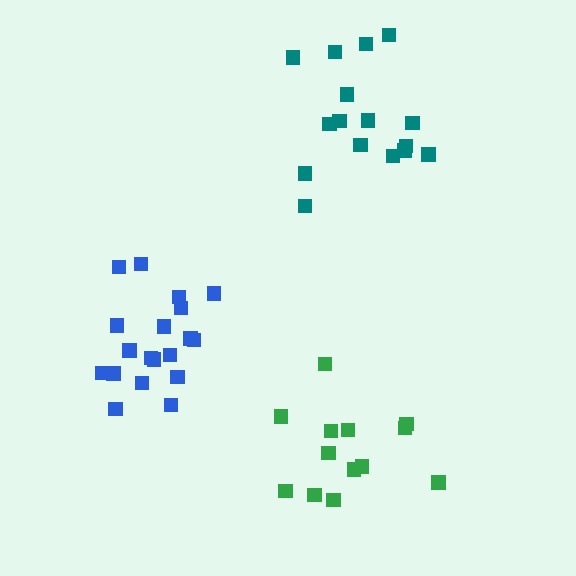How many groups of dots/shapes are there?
There are 3 groups.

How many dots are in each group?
Group 1: 19 dots, Group 2: 13 dots, Group 3: 16 dots (48 total).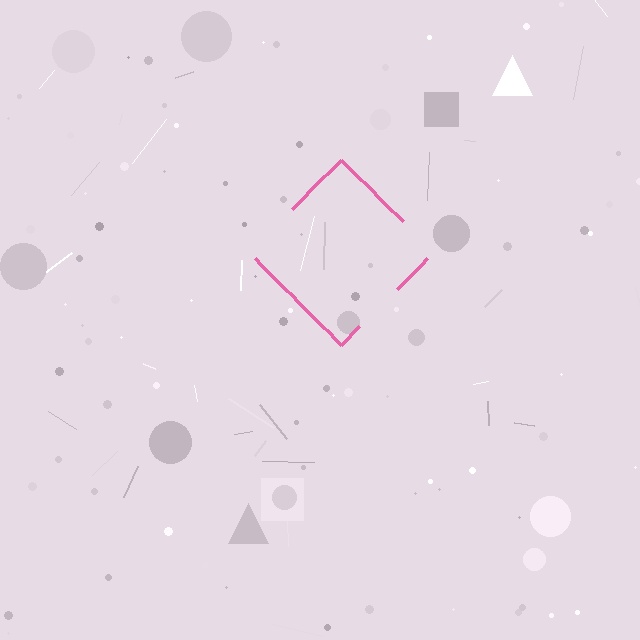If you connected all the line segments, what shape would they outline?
They would outline a diamond.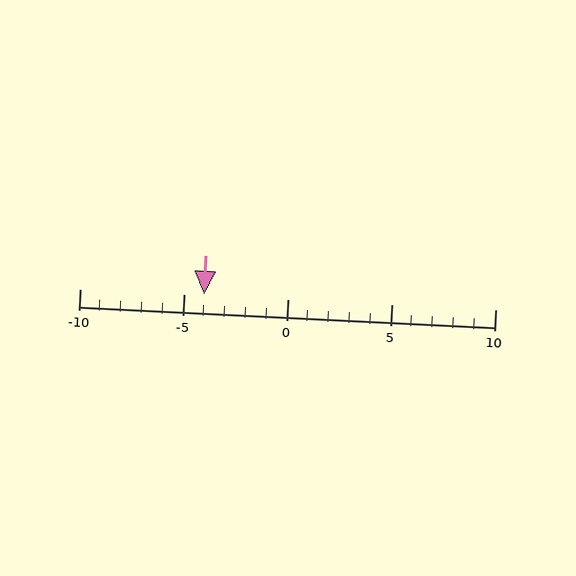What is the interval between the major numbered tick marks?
The major tick marks are spaced 5 units apart.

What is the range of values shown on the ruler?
The ruler shows values from -10 to 10.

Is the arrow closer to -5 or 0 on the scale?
The arrow is closer to -5.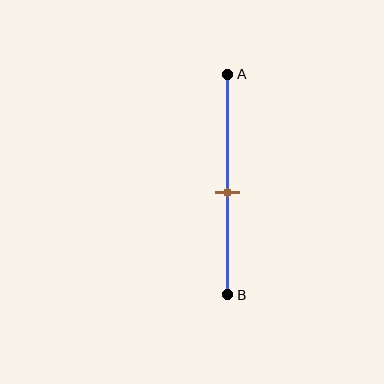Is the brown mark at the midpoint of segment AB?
No, the mark is at about 55% from A, not at the 50% midpoint.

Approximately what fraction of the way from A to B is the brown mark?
The brown mark is approximately 55% of the way from A to B.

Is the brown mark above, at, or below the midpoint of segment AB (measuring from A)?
The brown mark is below the midpoint of segment AB.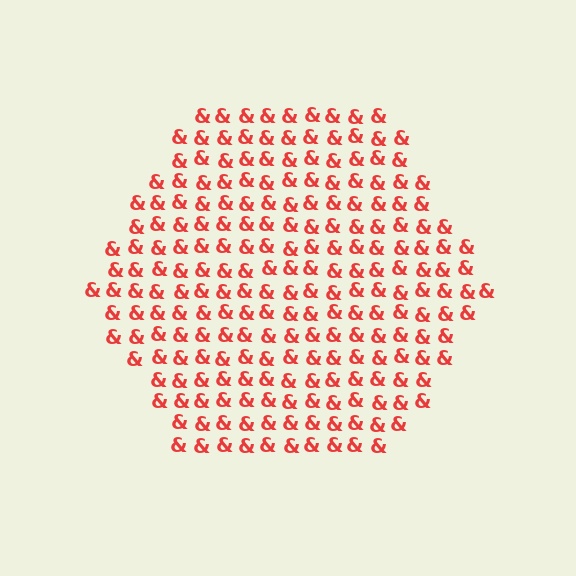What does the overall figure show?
The overall figure shows a hexagon.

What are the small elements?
The small elements are ampersands.